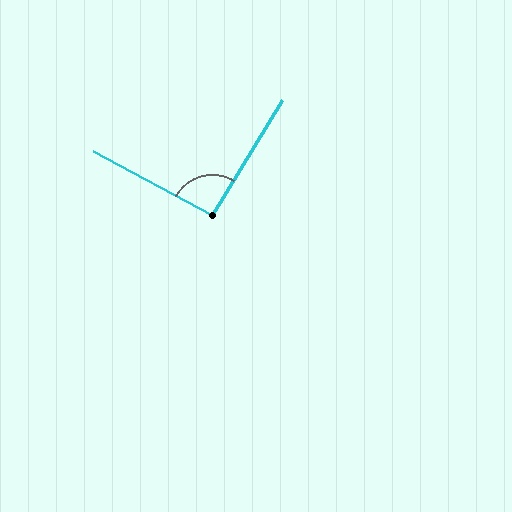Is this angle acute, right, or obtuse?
It is approximately a right angle.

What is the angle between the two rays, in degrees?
Approximately 93 degrees.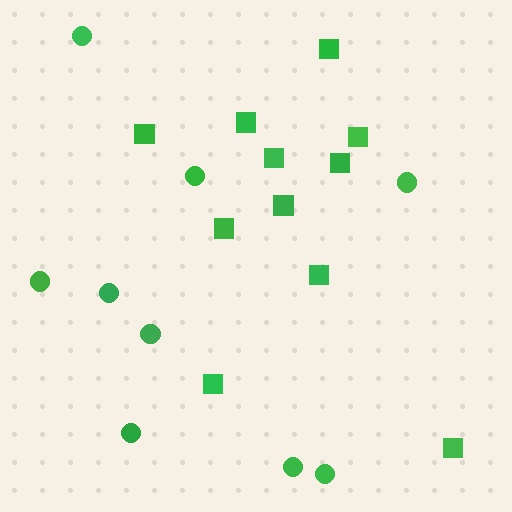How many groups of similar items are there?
There are 2 groups: one group of circles (9) and one group of squares (11).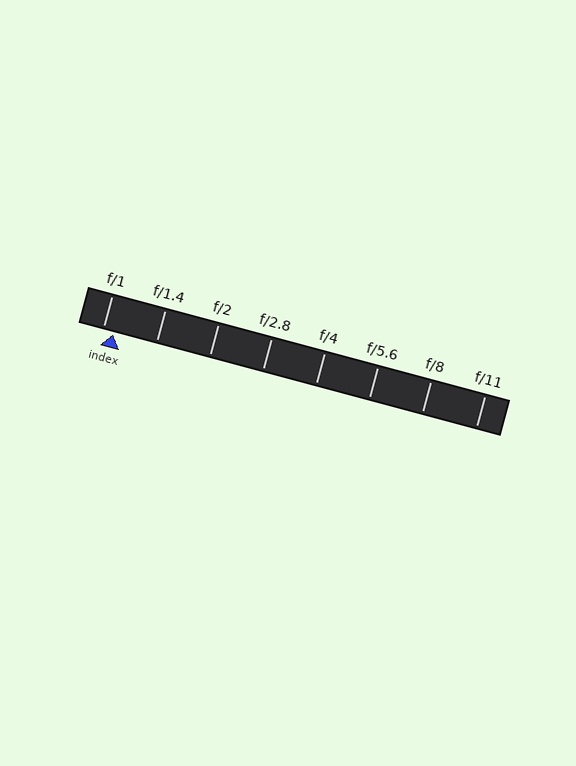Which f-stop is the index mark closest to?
The index mark is closest to f/1.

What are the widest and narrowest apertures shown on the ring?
The widest aperture shown is f/1 and the narrowest is f/11.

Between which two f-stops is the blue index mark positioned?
The index mark is between f/1 and f/1.4.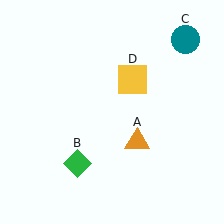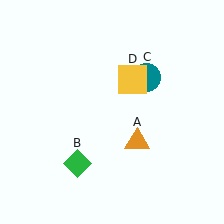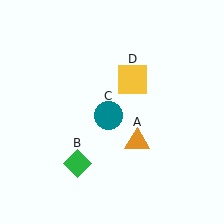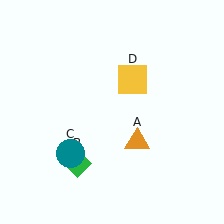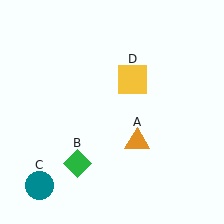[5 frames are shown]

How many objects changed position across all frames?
1 object changed position: teal circle (object C).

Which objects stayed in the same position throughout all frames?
Orange triangle (object A) and green diamond (object B) and yellow square (object D) remained stationary.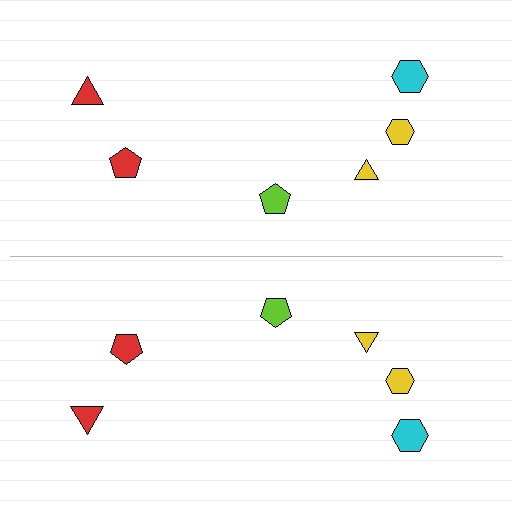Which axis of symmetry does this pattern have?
The pattern has a horizontal axis of symmetry running through the center of the image.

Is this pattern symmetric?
Yes, this pattern has bilateral (reflection) symmetry.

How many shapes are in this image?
There are 12 shapes in this image.